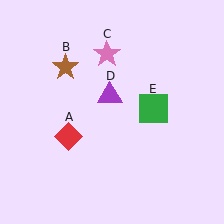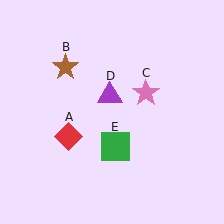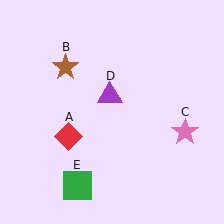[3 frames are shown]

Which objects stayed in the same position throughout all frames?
Red diamond (object A) and brown star (object B) and purple triangle (object D) remained stationary.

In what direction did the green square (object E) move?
The green square (object E) moved down and to the left.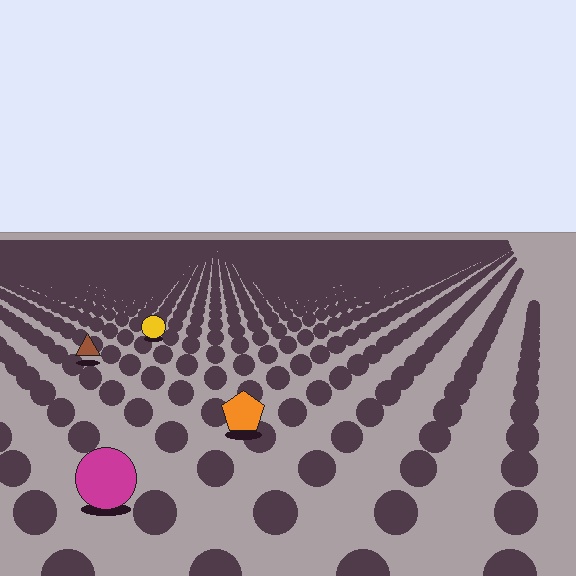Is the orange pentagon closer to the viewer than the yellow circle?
Yes. The orange pentagon is closer — you can tell from the texture gradient: the ground texture is coarser near it.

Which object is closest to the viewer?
The magenta circle is closest. The texture marks near it are larger and more spread out.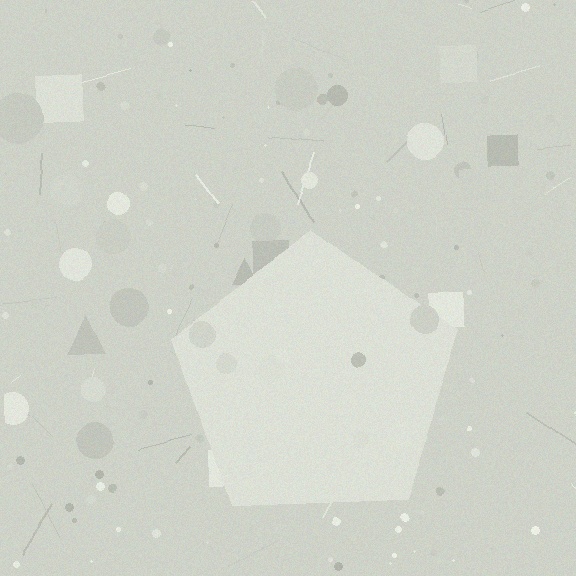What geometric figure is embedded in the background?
A pentagon is embedded in the background.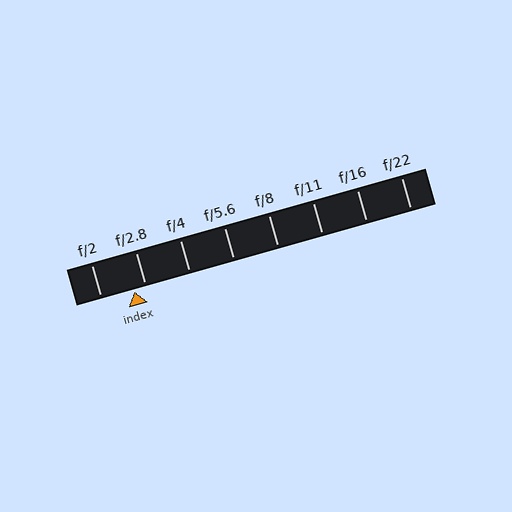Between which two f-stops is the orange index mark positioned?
The index mark is between f/2 and f/2.8.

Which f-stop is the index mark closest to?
The index mark is closest to f/2.8.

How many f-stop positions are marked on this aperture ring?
There are 8 f-stop positions marked.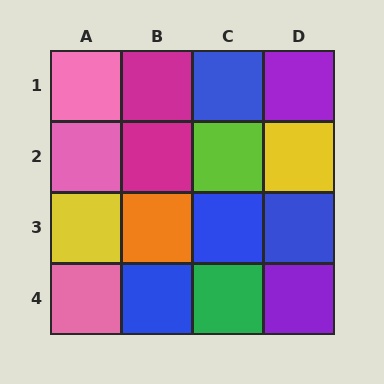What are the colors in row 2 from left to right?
Pink, magenta, lime, yellow.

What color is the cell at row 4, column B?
Blue.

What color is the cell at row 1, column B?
Magenta.